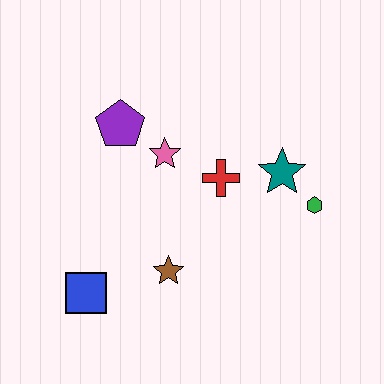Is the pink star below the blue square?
No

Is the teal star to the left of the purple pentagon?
No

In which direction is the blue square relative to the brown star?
The blue square is to the left of the brown star.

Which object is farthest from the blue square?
The green hexagon is farthest from the blue square.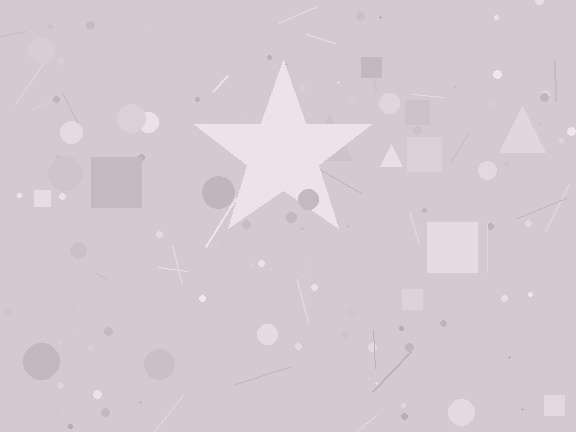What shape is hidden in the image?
A star is hidden in the image.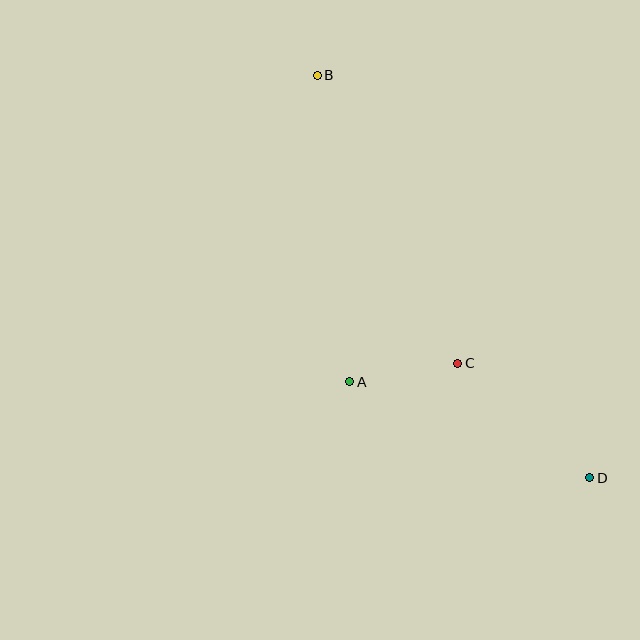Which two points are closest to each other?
Points A and C are closest to each other.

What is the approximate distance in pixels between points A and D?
The distance between A and D is approximately 258 pixels.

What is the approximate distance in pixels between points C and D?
The distance between C and D is approximately 174 pixels.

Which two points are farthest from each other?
Points B and D are farthest from each other.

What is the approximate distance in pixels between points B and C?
The distance between B and C is approximately 321 pixels.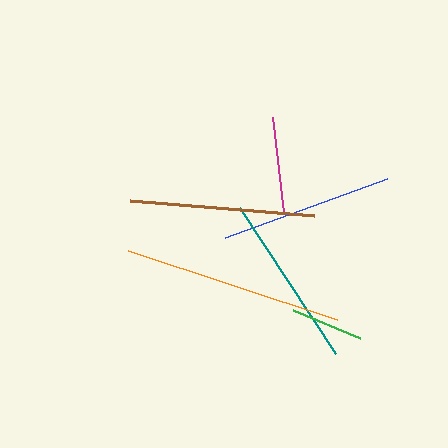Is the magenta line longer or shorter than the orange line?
The orange line is longer than the magenta line.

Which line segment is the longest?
The orange line is the longest at approximately 221 pixels.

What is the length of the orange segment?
The orange segment is approximately 221 pixels long.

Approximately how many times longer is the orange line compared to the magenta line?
The orange line is approximately 2.3 times the length of the magenta line.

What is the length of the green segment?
The green segment is approximately 73 pixels long.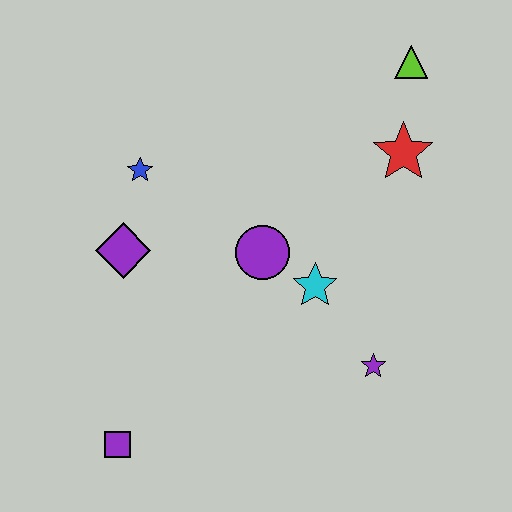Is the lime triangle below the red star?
No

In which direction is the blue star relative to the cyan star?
The blue star is to the left of the cyan star.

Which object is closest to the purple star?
The cyan star is closest to the purple star.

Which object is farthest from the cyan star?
The purple square is farthest from the cyan star.